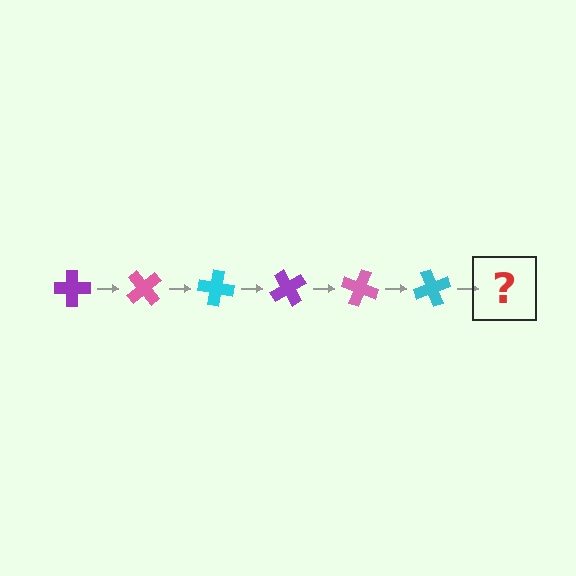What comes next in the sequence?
The next element should be a purple cross, rotated 300 degrees from the start.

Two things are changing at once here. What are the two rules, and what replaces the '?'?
The two rules are that it rotates 50 degrees each step and the color cycles through purple, pink, and cyan. The '?' should be a purple cross, rotated 300 degrees from the start.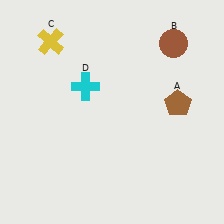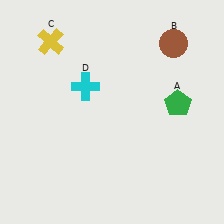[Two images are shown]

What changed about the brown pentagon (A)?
In Image 1, A is brown. In Image 2, it changed to green.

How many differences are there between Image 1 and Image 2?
There is 1 difference between the two images.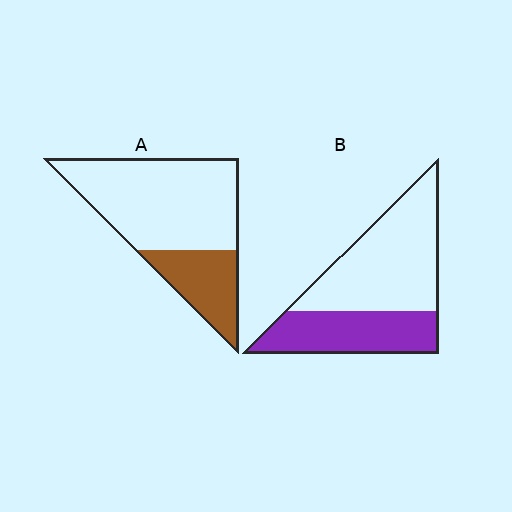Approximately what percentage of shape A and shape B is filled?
A is approximately 30% and B is approximately 40%.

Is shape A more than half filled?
No.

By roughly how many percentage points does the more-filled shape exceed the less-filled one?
By roughly 10 percentage points (B over A).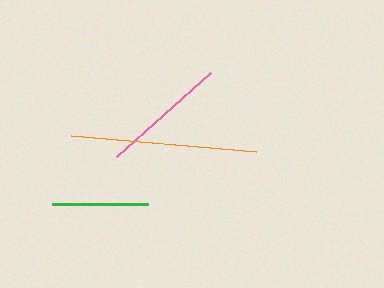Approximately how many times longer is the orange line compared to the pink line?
The orange line is approximately 1.5 times the length of the pink line.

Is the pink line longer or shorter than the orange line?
The orange line is longer than the pink line.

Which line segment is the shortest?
The green line is the shortest at approximately 96 pixels.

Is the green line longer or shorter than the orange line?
The orange line is longer than the green line.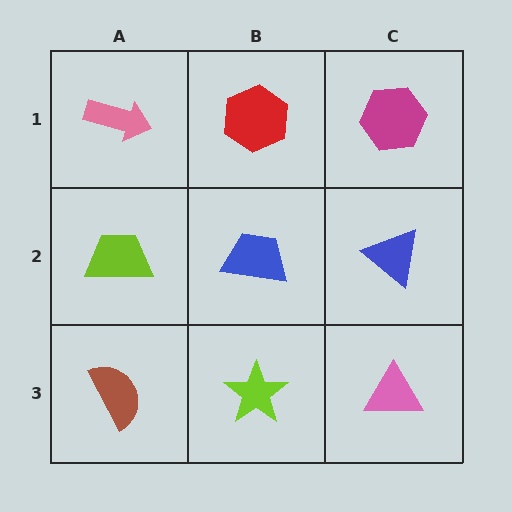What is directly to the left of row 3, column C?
A lime star.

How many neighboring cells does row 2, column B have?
4.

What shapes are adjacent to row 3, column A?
A lime trapezoid (row 2, column A), a lime star (row 3, column B).